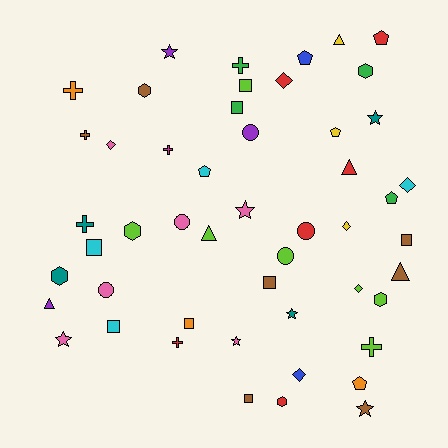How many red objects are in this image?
There are 6 red objects.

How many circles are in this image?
There are 5 circles.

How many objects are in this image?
There are 50 objects.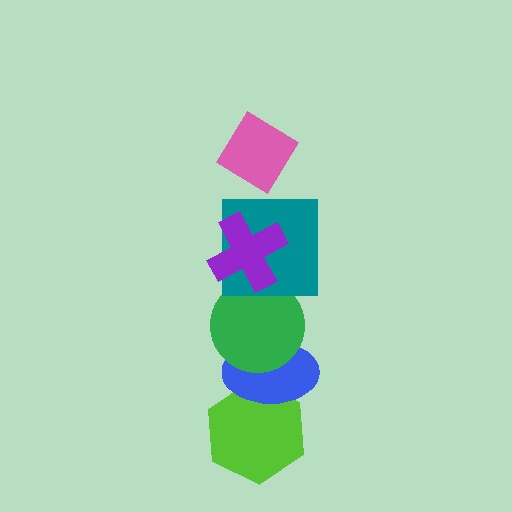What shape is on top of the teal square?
The purple cross is on top of the teal square.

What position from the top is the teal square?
The teal square is 3rd from the top.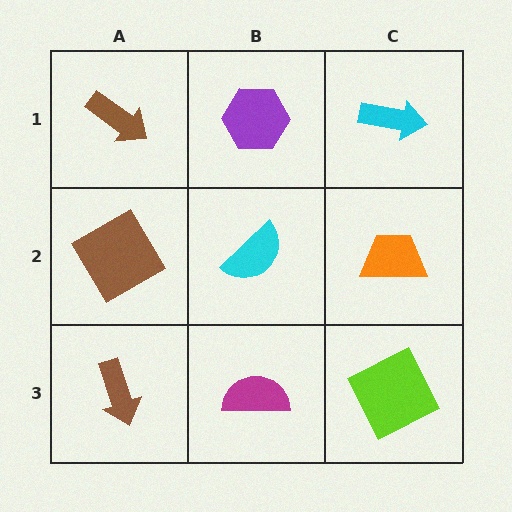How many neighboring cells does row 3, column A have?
2.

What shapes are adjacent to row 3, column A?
A brown diamond (row 2, column A), a magenta semicircle (row 3, column B).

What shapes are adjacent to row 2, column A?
A brown arrow (row 1, column A), a brown arrow (row 3, column A), a cyan semicircle (row 2, column B).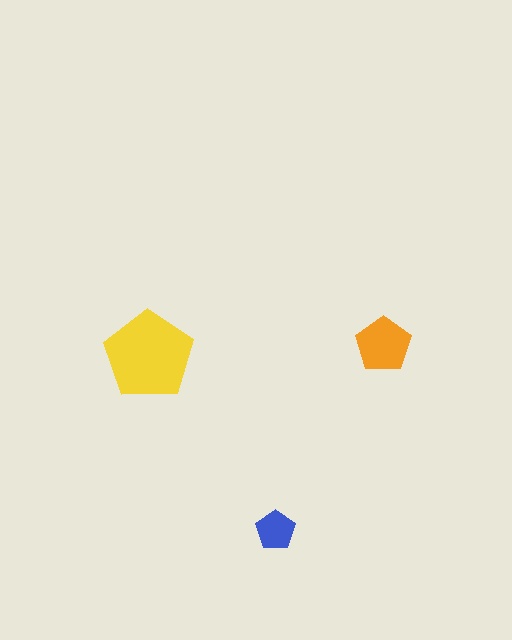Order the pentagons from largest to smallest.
the yellow one, the orange one, the blue one.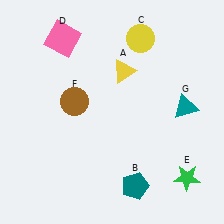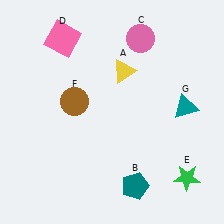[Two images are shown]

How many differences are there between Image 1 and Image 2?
There is 1 difference between the two images.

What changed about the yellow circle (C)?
In Image 1, C is yellow. In Image 2, it changed to pink.